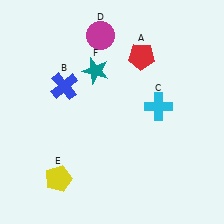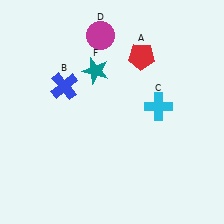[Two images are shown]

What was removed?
The yellow pentagon (E) was removed in Image 2.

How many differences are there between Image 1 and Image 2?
There is 1 difference between the two images.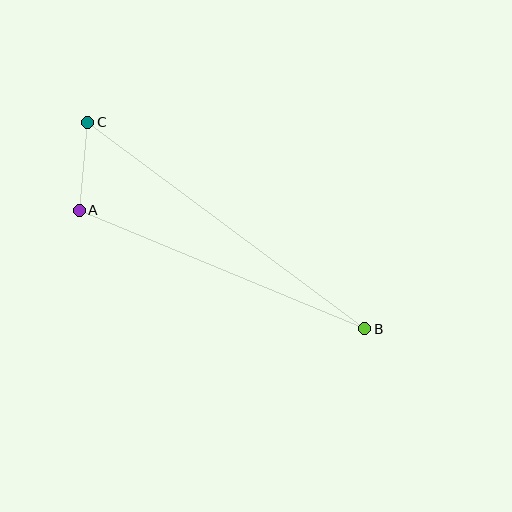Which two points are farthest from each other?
Points B and C are farthest from each other.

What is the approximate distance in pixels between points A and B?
The distance between A and B is approximately 309 pixels.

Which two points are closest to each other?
Points A and C are closest to each other.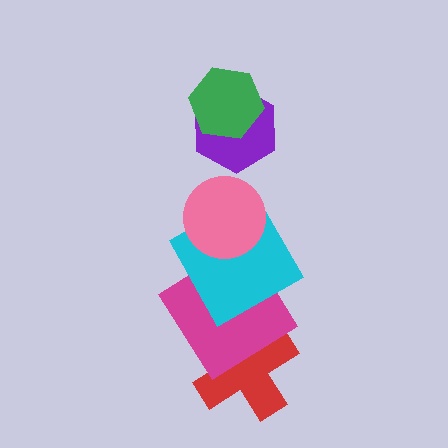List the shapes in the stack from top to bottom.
From top to bottom: the green hexagon, the purple hexagon, the pink circle, the cyan square, the magenta diamond, the red cross.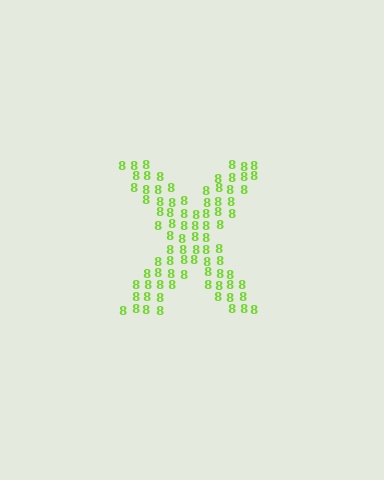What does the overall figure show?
The overall figure shows the letter X.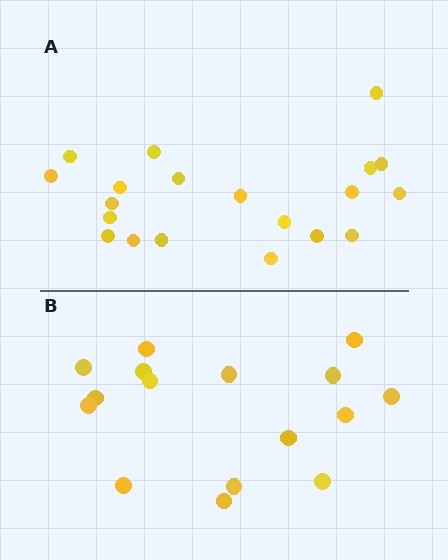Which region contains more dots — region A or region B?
Region A (the top region) has more dots.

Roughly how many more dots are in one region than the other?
Region A has about 4 more dots than region B.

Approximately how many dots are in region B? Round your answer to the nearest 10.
About 20 dots. (The exact count is 16, which rounds to 20.)